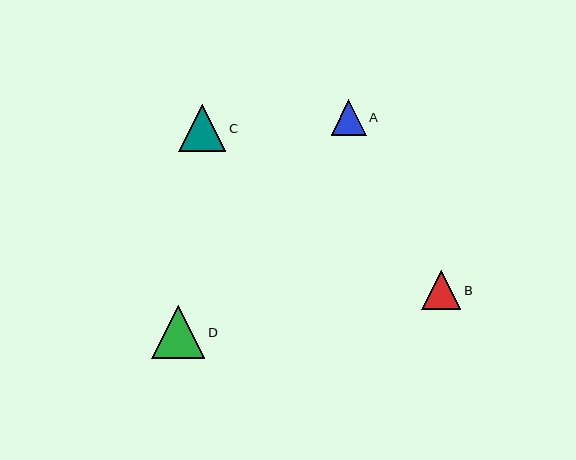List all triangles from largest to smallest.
From largest to smallest: D, C, B, A.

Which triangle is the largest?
Triangle D is the largest with a size of approximately 53 pixels.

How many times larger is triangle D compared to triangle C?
Triangle D is approximately 1.1 times the size of triangle C.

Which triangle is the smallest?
Triangle A is the smallest with a size of approximately 35 pixels.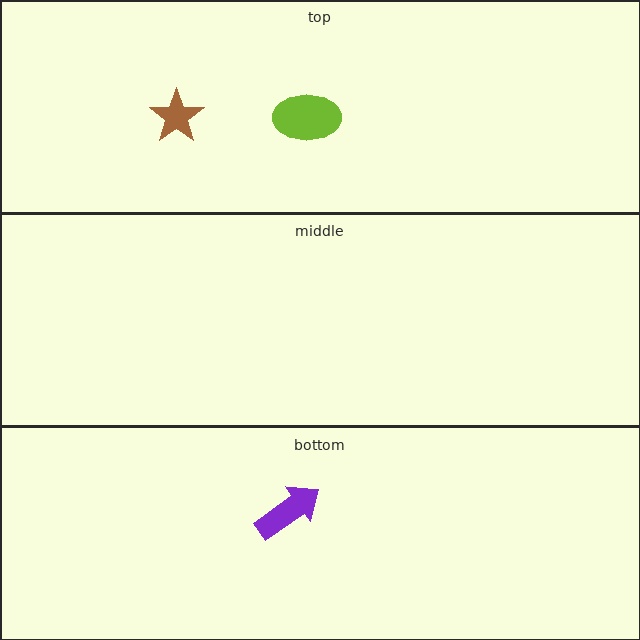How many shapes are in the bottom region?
1.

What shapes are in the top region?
The brown star, the lime ellipse.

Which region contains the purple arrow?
The bottom region.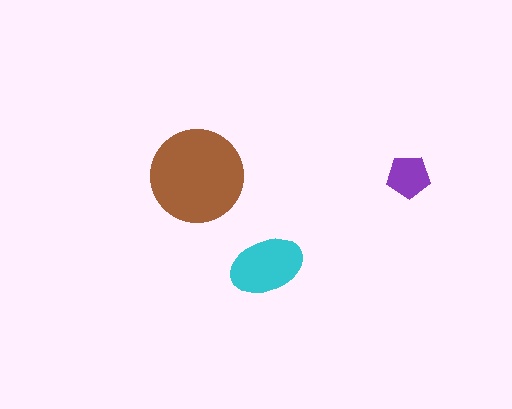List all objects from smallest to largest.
The purple pentagon, the cyan ellipse, the brown circle.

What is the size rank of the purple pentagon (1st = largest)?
3rd.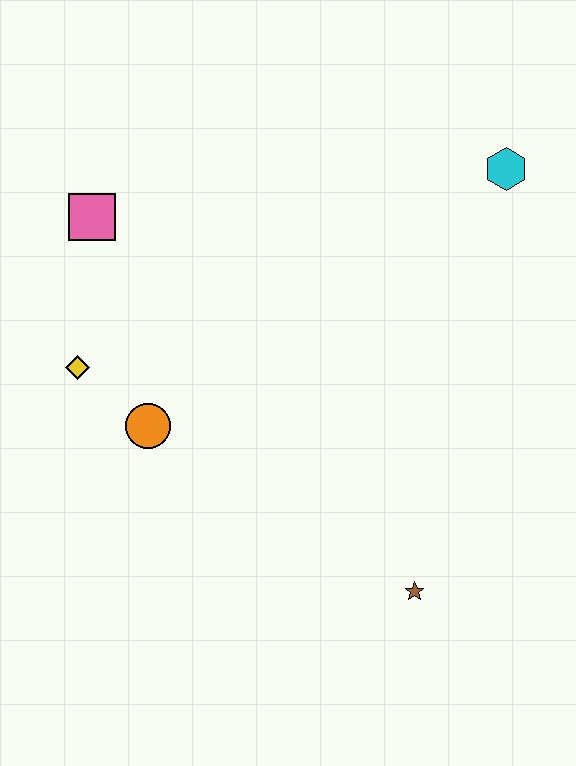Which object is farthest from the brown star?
The pink square is farthest from the brown star.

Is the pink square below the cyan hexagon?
Yes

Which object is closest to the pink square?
The yellow diamond is closest to the pink square.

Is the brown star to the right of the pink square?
Yes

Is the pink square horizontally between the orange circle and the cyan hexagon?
No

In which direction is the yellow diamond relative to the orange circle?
The yellow diamond is to the left of the orange circle.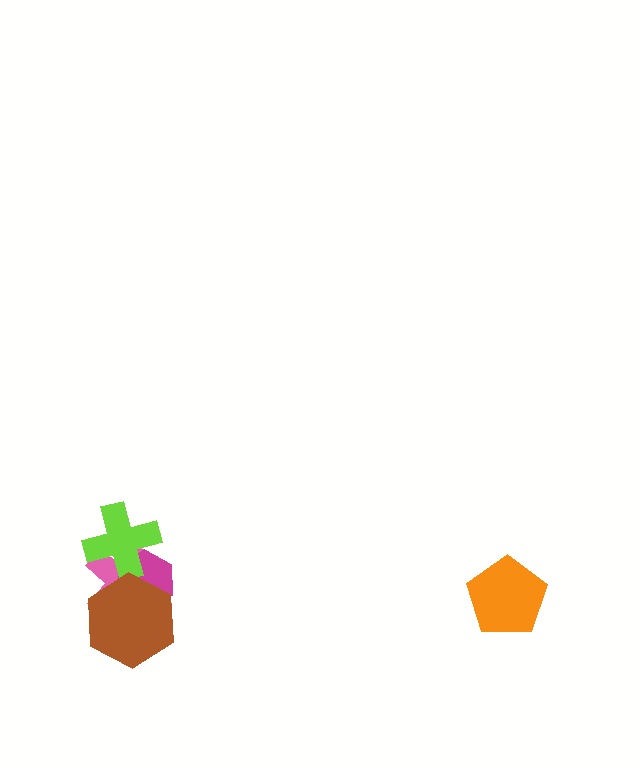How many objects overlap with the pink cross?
3 objects overlap with the pink cross.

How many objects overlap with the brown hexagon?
2 objects overlap with the brown hexagon.